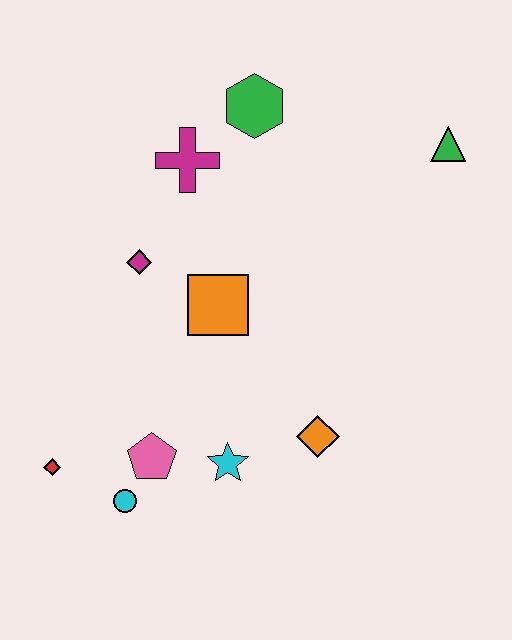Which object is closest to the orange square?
The magenta diamond is closest to the orange square.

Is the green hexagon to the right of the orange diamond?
No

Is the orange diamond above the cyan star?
Yes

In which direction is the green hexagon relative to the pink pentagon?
The green hexagon is above the pink pentagon.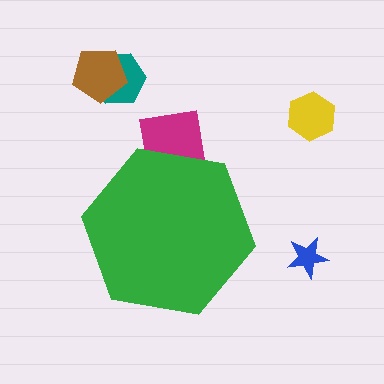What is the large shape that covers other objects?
A green hexagon.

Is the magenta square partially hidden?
Yes, the magenta square is partially hidden behind the green hexagon.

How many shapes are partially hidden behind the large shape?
1 shape is partially hidden.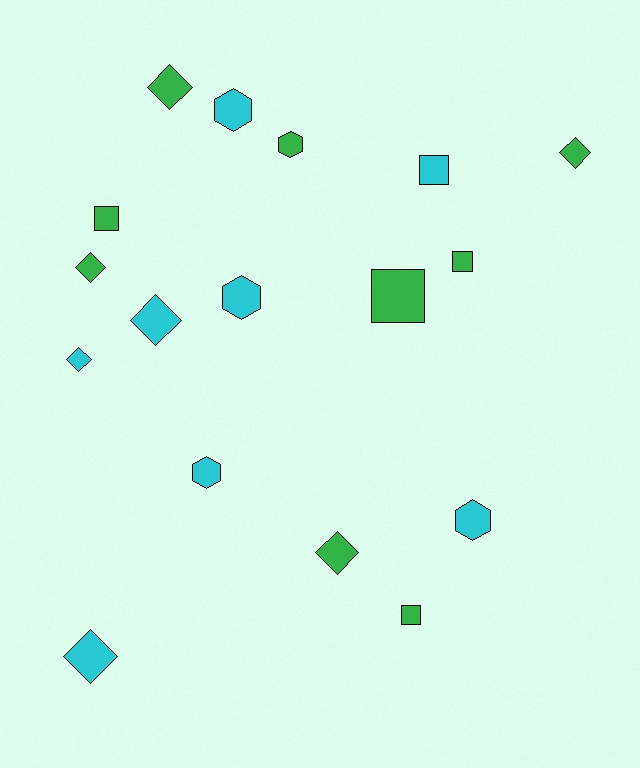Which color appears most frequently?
Green, with 9 objects.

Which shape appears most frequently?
Diamond, with 7 objects.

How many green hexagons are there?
There is 1 green hexagon.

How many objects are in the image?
There are 17 objects.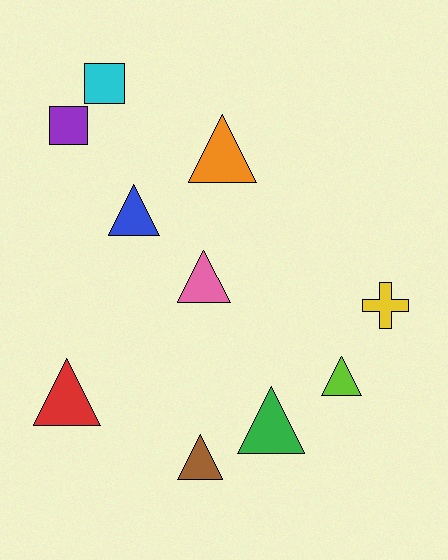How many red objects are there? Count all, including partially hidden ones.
There is 1 red object.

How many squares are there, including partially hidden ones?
There are 2 squares.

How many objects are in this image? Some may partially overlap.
There are 10 objects.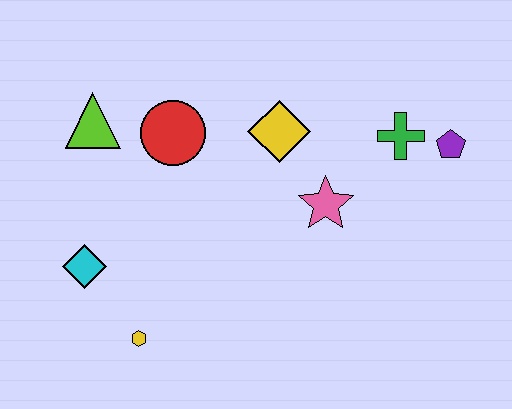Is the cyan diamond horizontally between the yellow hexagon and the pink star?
No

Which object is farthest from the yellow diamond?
The yellow hexagon is farthest from the yellow diamond.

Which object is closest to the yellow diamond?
The pink star is closest to the yellow diamond.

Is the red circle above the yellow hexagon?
Yes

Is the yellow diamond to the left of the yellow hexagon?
No